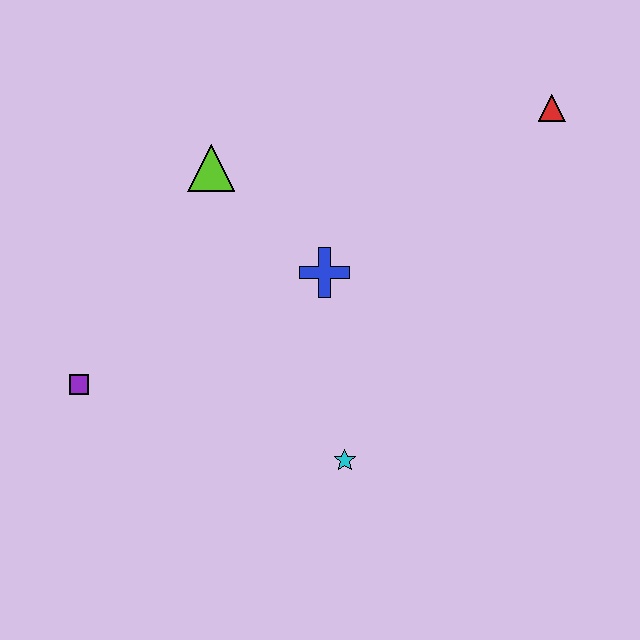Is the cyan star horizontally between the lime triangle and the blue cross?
No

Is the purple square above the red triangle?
No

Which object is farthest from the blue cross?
The red triangle is farthest from the blue cross.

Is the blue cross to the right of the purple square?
Yes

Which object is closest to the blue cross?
The lime triangle is closest to the blue cross.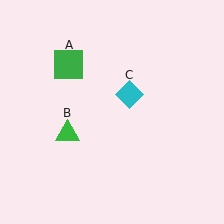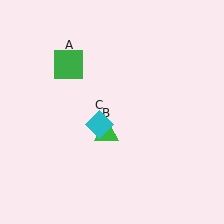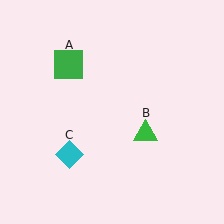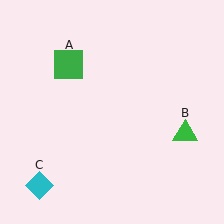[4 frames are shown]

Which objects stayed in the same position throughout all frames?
Green square (object A) remained stationary.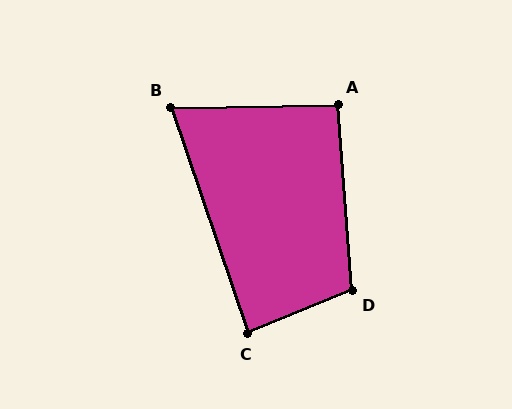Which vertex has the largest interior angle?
D, at approximately 108 degrees.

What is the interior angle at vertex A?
Approximately 93 degrees (approximately right).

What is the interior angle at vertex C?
Approximately 87 degrees (approximately right).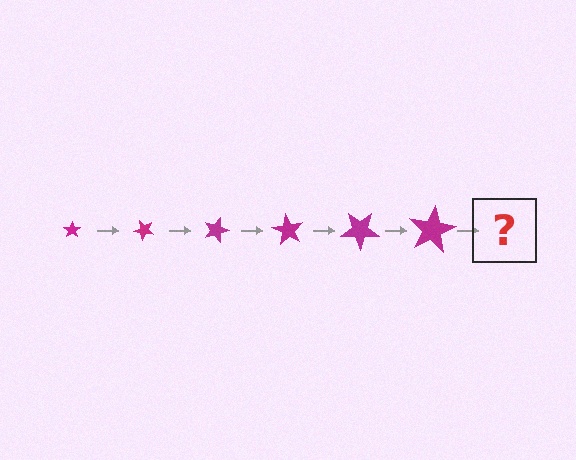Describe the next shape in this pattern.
It should be a star, larger than the previous one and rotated 270 degrees from the start.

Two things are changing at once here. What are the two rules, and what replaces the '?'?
The two rules are that the star grows larger each step and it rotates 45 degrees each step. The '?' should be a star, larger than the previous one and rotated 270 degrees from the start.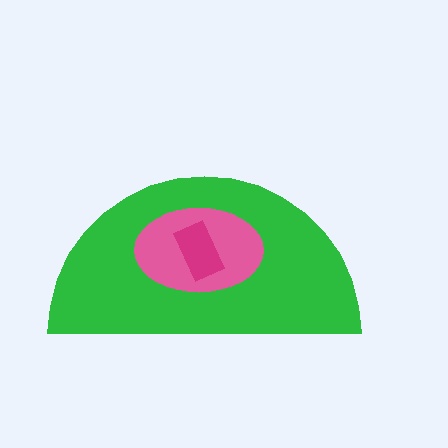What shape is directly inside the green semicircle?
The pink ellipse.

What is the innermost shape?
The magenta rectangle.